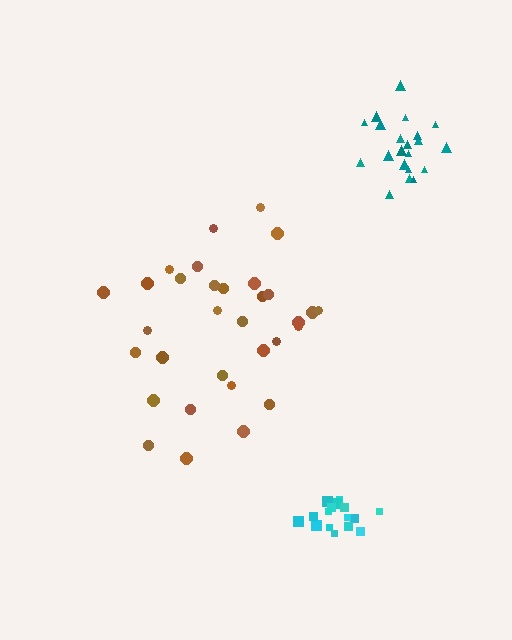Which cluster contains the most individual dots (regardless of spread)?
Brown (32).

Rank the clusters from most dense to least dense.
cyan, teal, brown.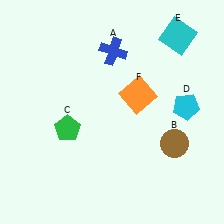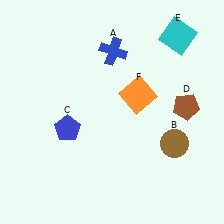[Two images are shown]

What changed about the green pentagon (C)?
In Image 1, C is green. In Image 2, it changed to blue.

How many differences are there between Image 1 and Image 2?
There are 2 differences between the two images.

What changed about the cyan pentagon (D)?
In Image 1, D is cyan. In Image 2, it changed to brown.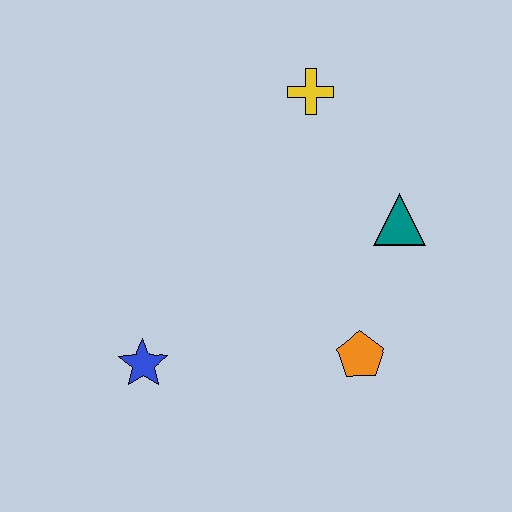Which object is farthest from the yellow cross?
The blue star is farthest from the yellow cross.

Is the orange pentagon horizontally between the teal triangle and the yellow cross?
Yes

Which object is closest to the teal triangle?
The orange pentagon is closest to the teal triangle.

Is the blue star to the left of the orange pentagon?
Yes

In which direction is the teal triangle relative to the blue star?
The teal triangle is to the right of the blue star.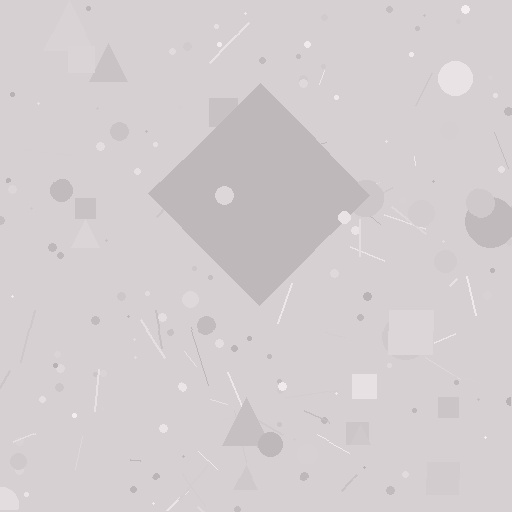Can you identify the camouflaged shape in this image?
The camouflaged shape is a diamond.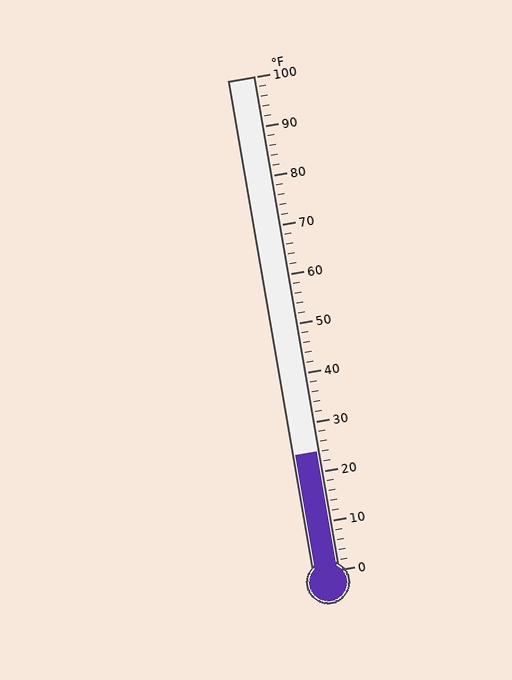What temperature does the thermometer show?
The thermometer shows approximately 24°F.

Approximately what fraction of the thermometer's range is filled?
The thermometer is filled to approximately 25% of its range.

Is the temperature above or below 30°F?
The temperature is below 30°F.